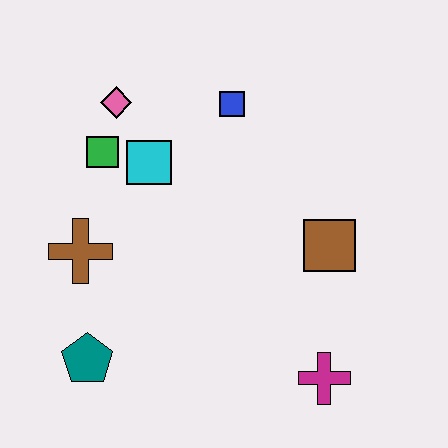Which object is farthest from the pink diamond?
The magenta cross is farthest from the pink diamond.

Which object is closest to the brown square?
The magenta cross is closest to the brown square.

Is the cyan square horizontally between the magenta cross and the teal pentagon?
Yes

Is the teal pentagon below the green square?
Yes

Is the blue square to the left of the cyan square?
No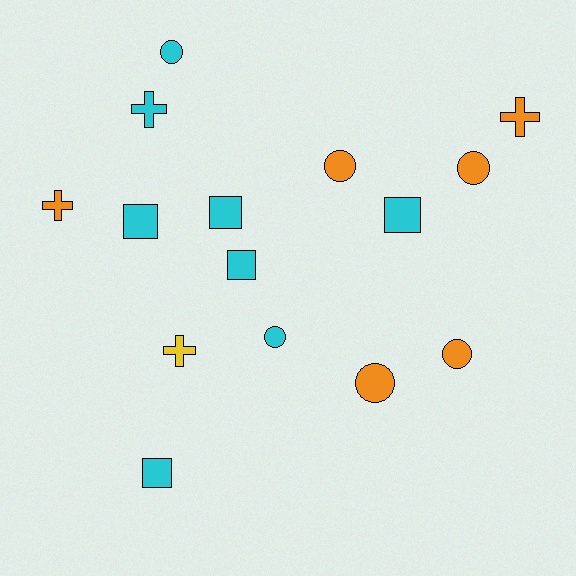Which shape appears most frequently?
Circle, with 6 objects.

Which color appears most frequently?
Cyan, with 8 objects.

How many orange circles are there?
There are 4 orange circles.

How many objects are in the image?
There are 15 objects.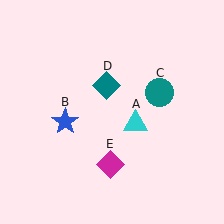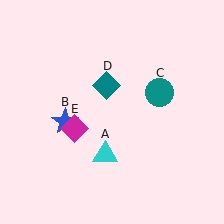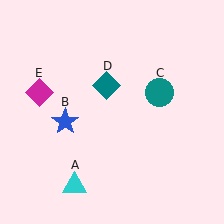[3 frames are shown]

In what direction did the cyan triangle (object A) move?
The cyan triangle (object A) moved down and to the left.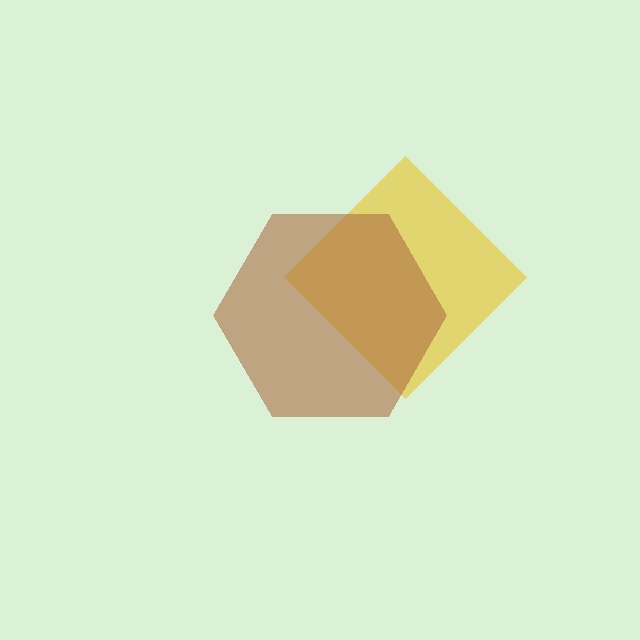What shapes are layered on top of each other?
The layered shapes are: a yellow diamond, a brown hexagon.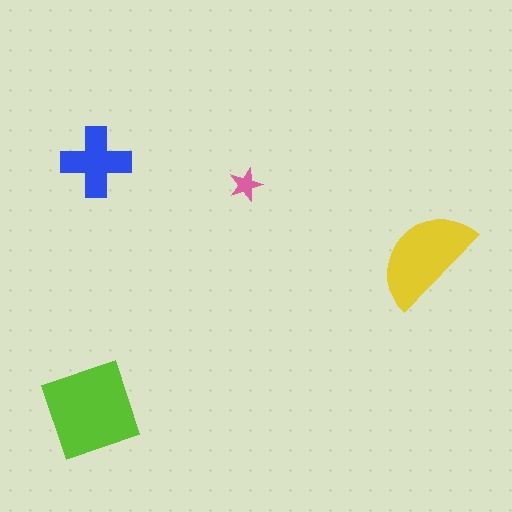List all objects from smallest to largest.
The pink star, the blue cross, the yellow semicircle, the lime diamond.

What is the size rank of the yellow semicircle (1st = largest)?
2nd.